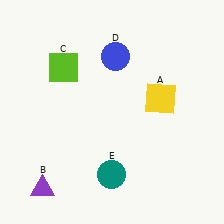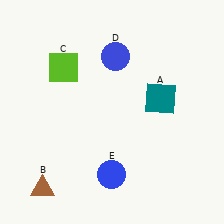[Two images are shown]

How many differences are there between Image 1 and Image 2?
There are 3 differences between the two images.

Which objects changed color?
A changed from yellow to teal. B changed from purple to brown. E changed from teal to blue.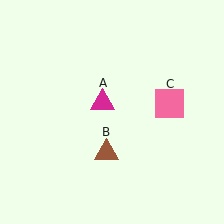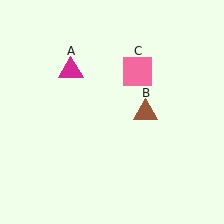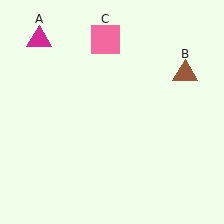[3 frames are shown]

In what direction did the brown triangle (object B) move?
The brown triangle (object B) moved up and to the right.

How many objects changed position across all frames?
3 objects changed position: magenta triangle (object A), brown triangle (object B), pink square (object C).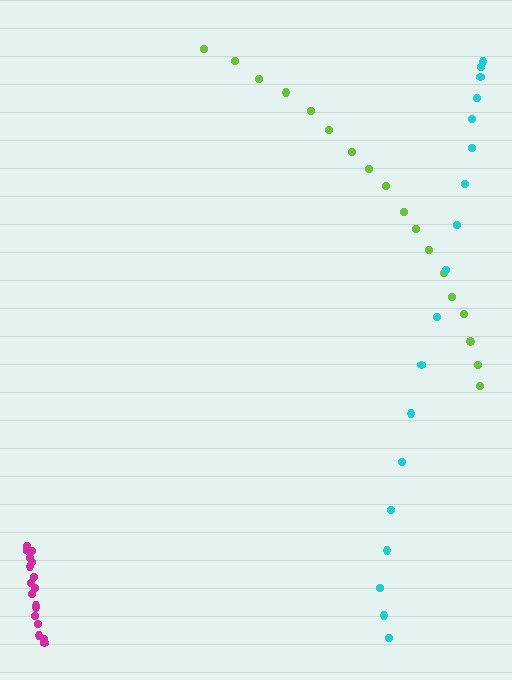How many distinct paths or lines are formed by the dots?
There are 3 distinct paths.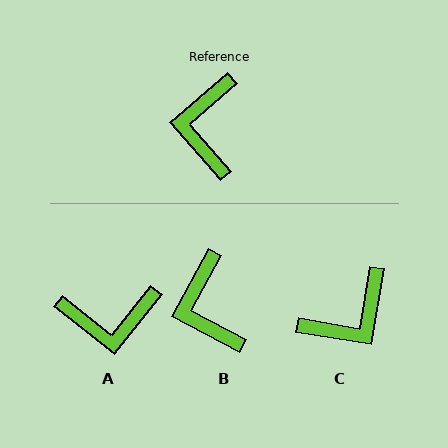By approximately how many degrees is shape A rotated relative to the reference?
Approximately 100 degrees counter-clockwise.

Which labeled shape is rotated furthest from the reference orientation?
C, about 129 degrees away.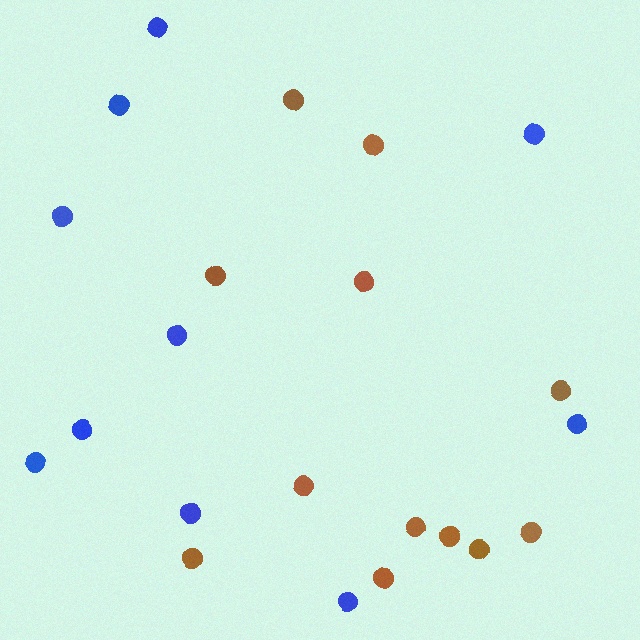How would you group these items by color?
There are 2 groups: one group of brown circles (12) and one group of blue circles (10).